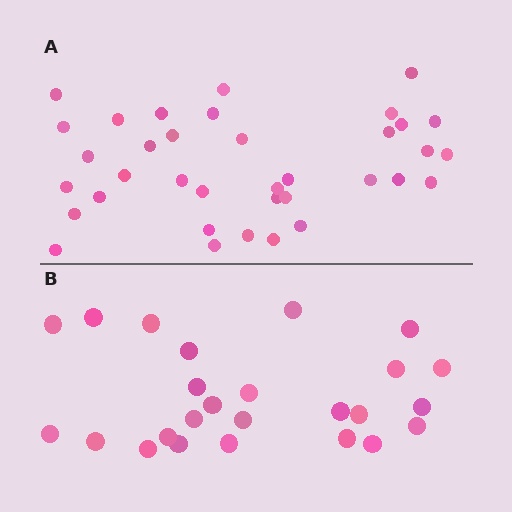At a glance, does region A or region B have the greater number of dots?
Region A (the top region) has more dots.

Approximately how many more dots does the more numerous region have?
Region A has roughly 12 or so more dots than region B.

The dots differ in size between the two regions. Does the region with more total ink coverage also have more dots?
No. Region B has more total ink coverage because its dots are larger, but region A actually contains more individual dots. Total area can be misleading — the number of items is what matters here.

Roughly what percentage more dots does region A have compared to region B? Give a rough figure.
About 45% more.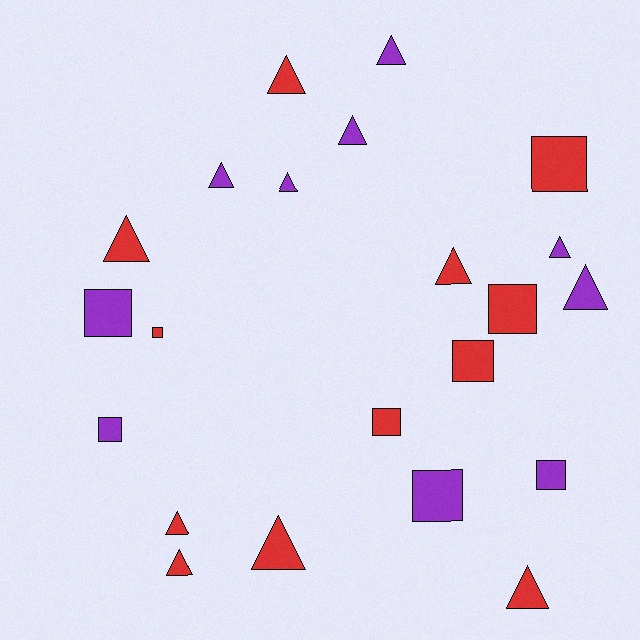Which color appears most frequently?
Red, with 12 objects.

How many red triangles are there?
There are 7 red triangles.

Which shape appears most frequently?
Triangle, with 13 objects.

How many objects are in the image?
There are 22 objects.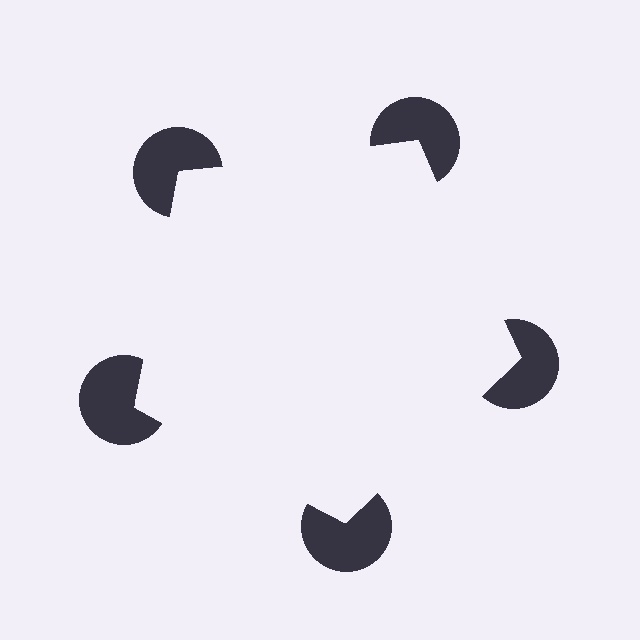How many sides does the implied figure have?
5 sides.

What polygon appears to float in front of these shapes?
An illusory pentagon — its edges are inferred from the aligned wedge cuts in the pac-man discs, not physically drawn.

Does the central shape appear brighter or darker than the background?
It typically appears slightly brighter than the background, even though no actual brightness change is drawn.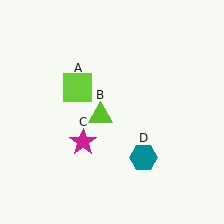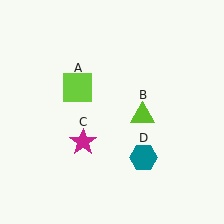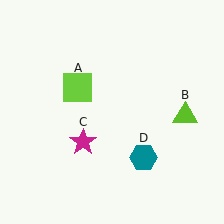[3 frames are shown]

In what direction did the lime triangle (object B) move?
The lime triangle (object B) moved right.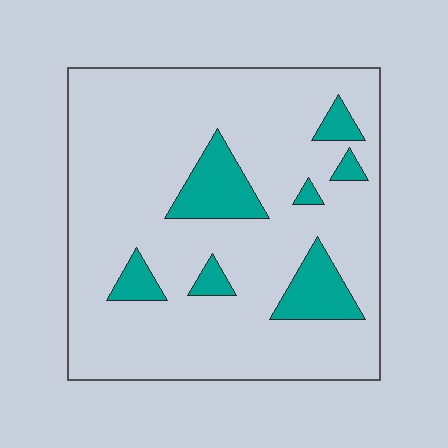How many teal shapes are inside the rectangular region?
7.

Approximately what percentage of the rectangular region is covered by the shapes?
Approximately 15%.